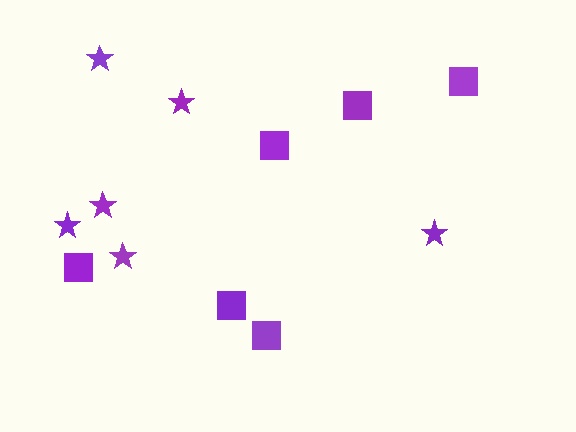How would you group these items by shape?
There are 2 groups: one group of squares (6) and one group of stars (6).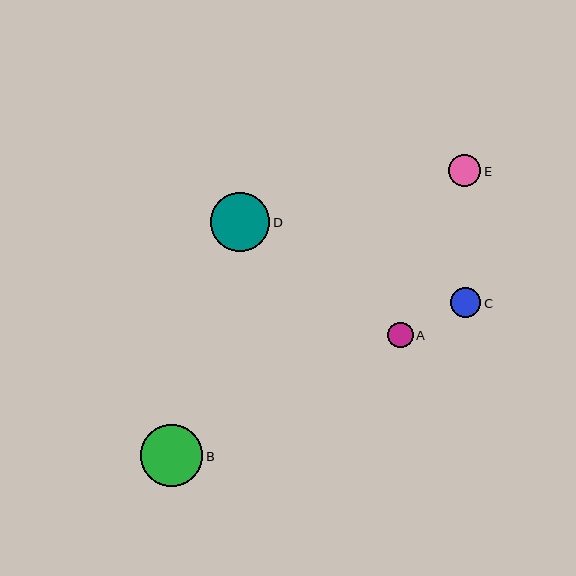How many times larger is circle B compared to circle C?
Circle B is approximately 2.1 times the size of circle C.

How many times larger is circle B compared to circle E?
Circle B is approximately 1.9 times the size of circle E.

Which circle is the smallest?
Circle A is the smallest with a size of approximately 26 pixels.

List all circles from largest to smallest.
From largest to smallest: B, D, E, C, A.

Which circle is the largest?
Circle B is the largest with a size of approximately 62 pixels.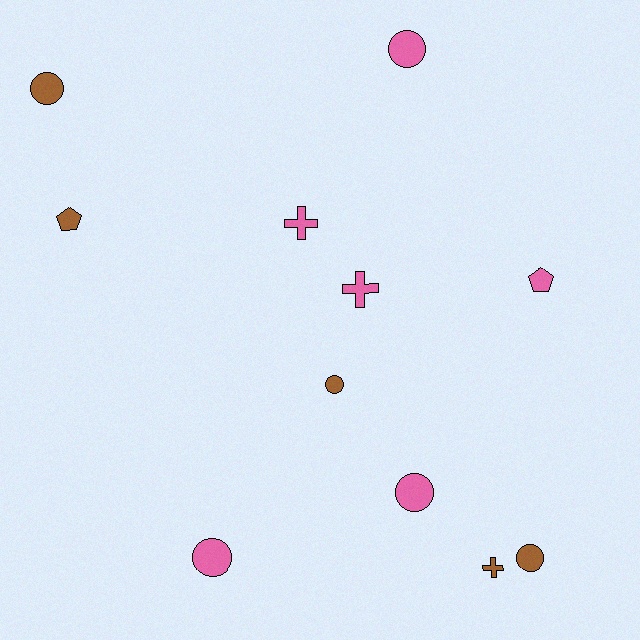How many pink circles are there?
There are 3 pink circles.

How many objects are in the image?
There are 11 objects.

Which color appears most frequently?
Pink, with 6 objects.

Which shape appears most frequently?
Circle, with 6 objects.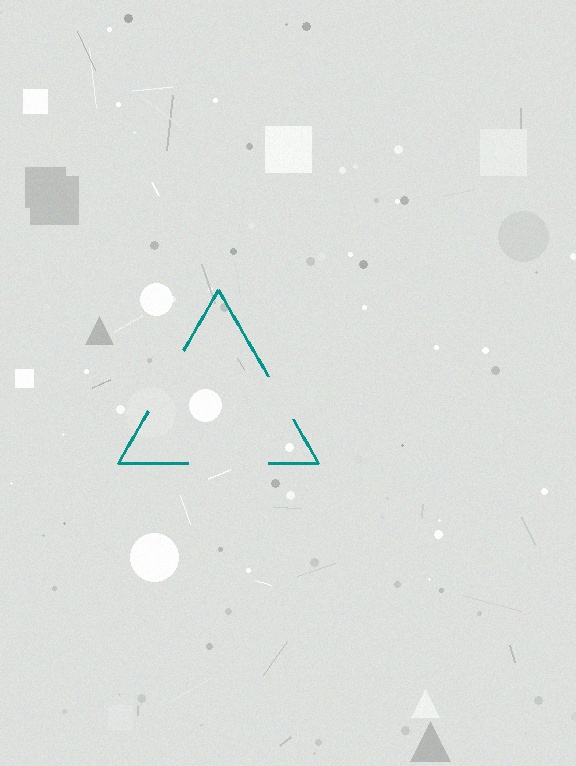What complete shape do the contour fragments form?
The contour fragments form a triangle.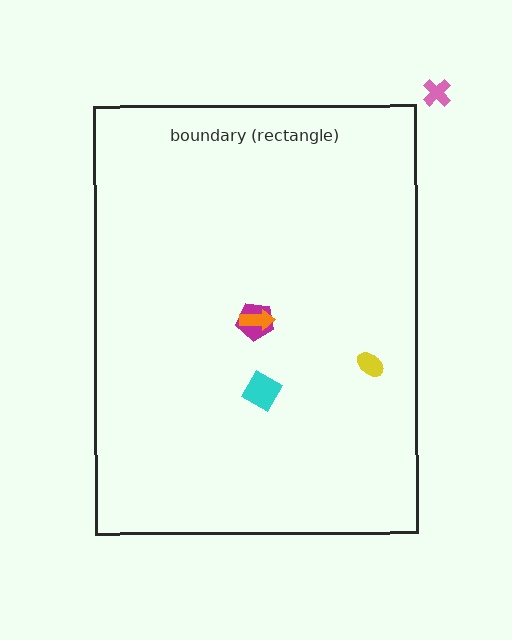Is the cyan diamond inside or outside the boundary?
Inside.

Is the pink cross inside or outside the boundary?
Outside.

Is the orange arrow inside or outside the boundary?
Inside.